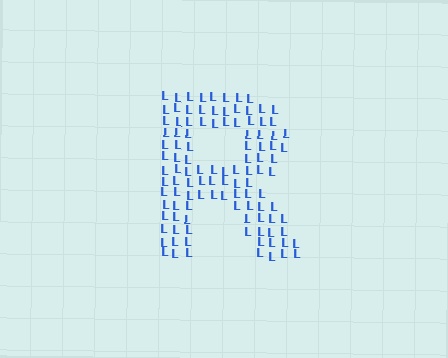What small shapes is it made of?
It is made of small letter L's.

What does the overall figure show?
The overall figure shows the letter R.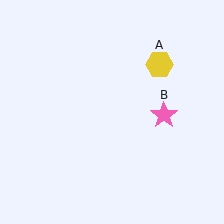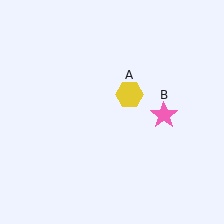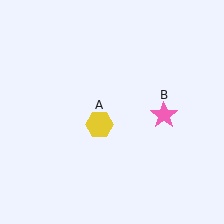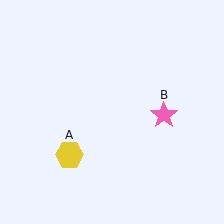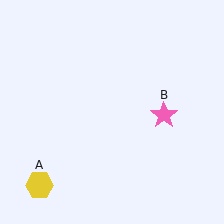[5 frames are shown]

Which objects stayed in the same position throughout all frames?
Pink star (object B) remained stationary.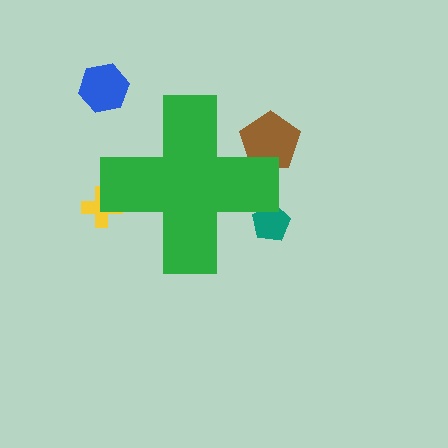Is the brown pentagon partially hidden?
Yes, the brown pentagon is partially hidden behind the green cross.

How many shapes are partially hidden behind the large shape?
3 shapes are partially hidden.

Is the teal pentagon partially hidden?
Yes, the teal pentagon is partially hidden behind the green cross.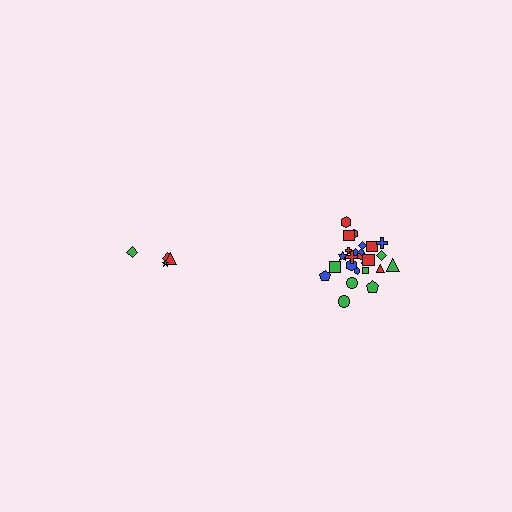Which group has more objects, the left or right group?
The right group.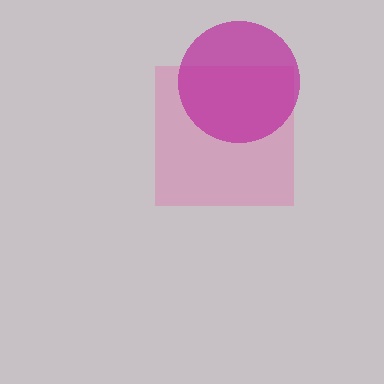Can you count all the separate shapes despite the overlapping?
Yes, there are 2 separate shapes.